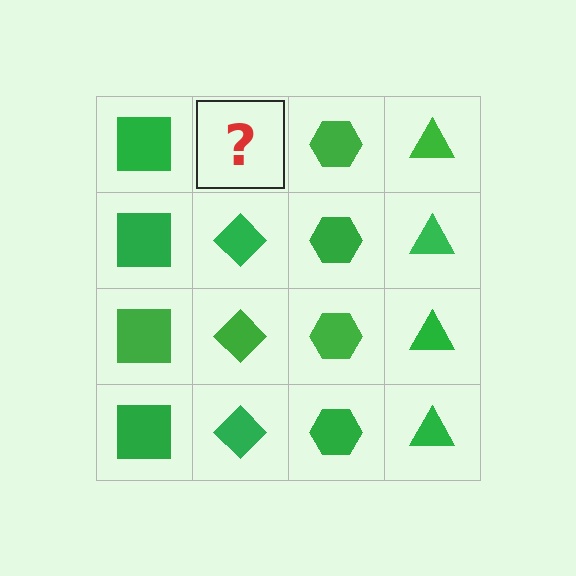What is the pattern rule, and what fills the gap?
The rule is that each column has a consistent shape. The gap should be filled with a green diamond.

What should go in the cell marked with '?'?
The missing cell should contain a green diamond.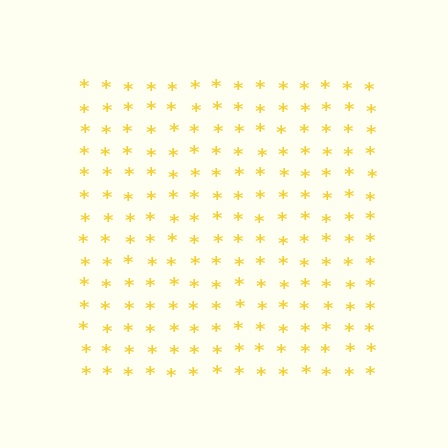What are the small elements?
The small elements are asterisks.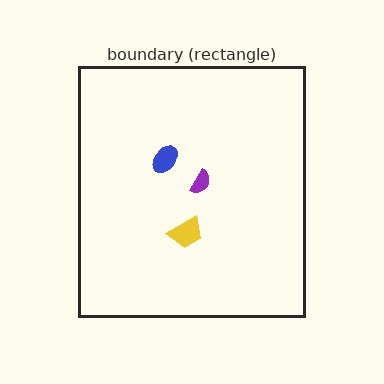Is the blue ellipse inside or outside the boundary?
Inside.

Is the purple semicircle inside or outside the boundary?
Inside.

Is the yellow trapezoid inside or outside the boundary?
Inside.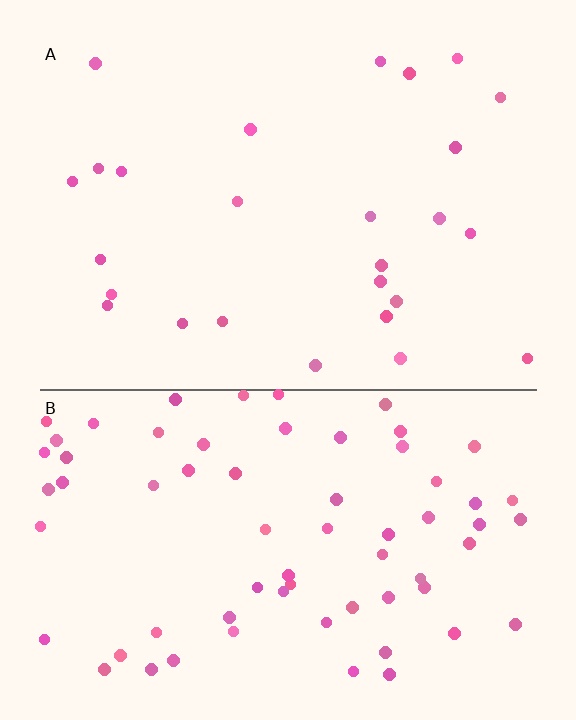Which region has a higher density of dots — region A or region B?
B (the bottom).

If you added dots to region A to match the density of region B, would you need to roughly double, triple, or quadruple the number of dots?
Approximately triple.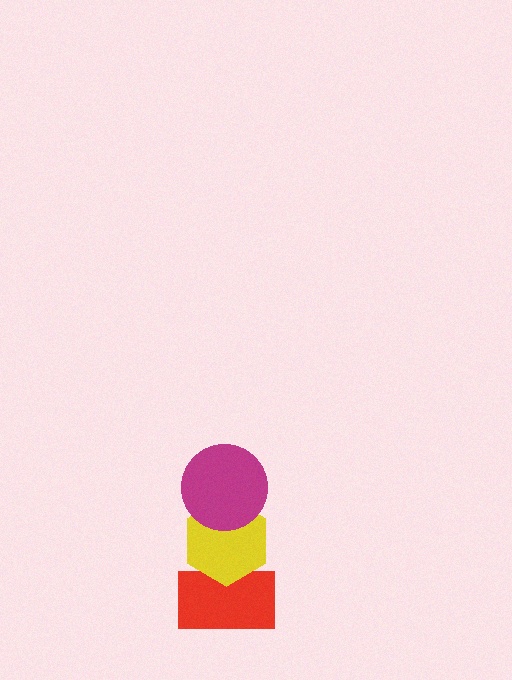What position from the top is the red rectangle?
The red rectangle is 3rd from the top.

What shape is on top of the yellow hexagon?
The magenta circle is on top of the yellow hexagon.